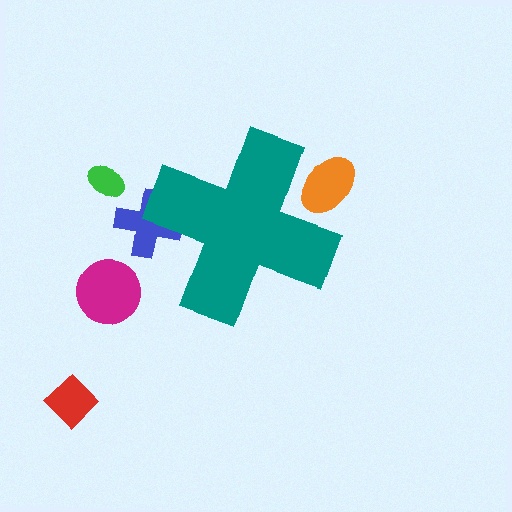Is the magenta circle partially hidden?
No, the magenta circle is fully visible.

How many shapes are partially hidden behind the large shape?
2 shapes are partially hidden.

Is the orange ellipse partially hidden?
Yes, the orange ellipse is partially hidden behind the teal cross.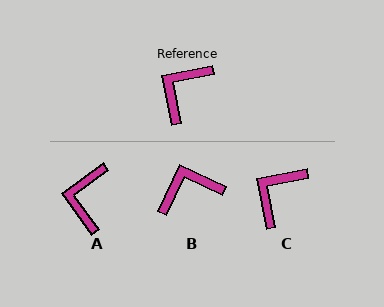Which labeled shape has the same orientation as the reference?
C.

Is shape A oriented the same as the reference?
No, it is off by about 25 degrees.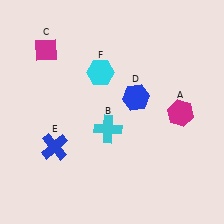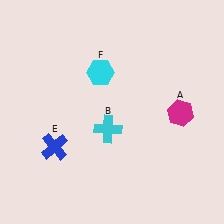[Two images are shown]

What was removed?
The magenta diamond (C), the blue hexagon (D) were removed in Image 2.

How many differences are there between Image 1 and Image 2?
There are 2 differences between the two images.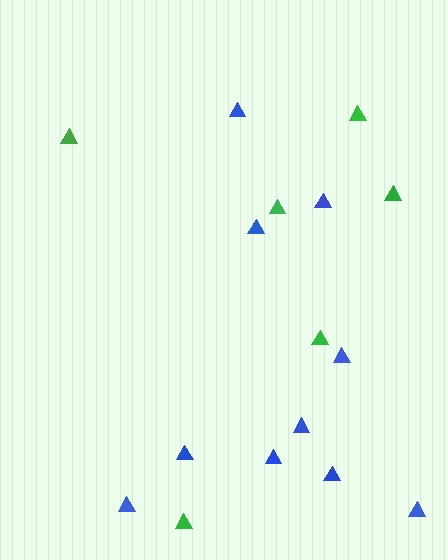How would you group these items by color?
There are 2 groups: one group of green triangles (6) and one group of blue triangles (10).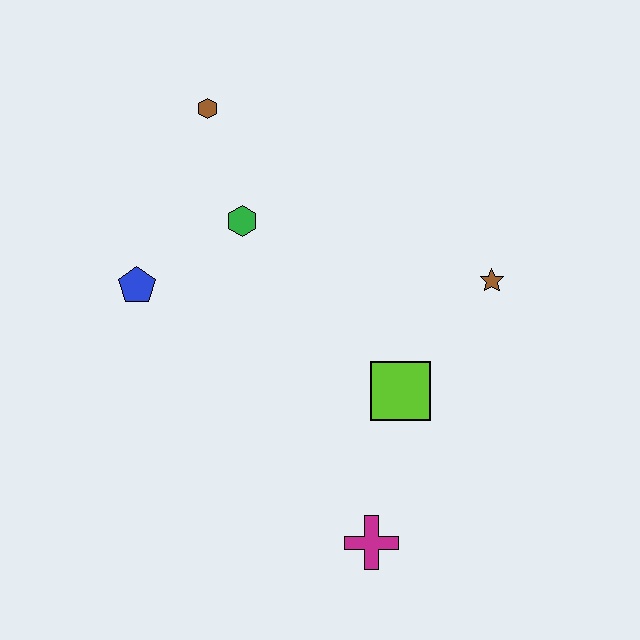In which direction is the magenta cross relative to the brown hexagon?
The magenta cross is below the brown hexagon.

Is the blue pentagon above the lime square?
Yes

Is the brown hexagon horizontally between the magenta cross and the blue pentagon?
Yes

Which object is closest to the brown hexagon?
The green hexagon is closest to the brown hexagon.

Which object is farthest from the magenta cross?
The brown hexagon is farthest from the magenta cross.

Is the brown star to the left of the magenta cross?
No